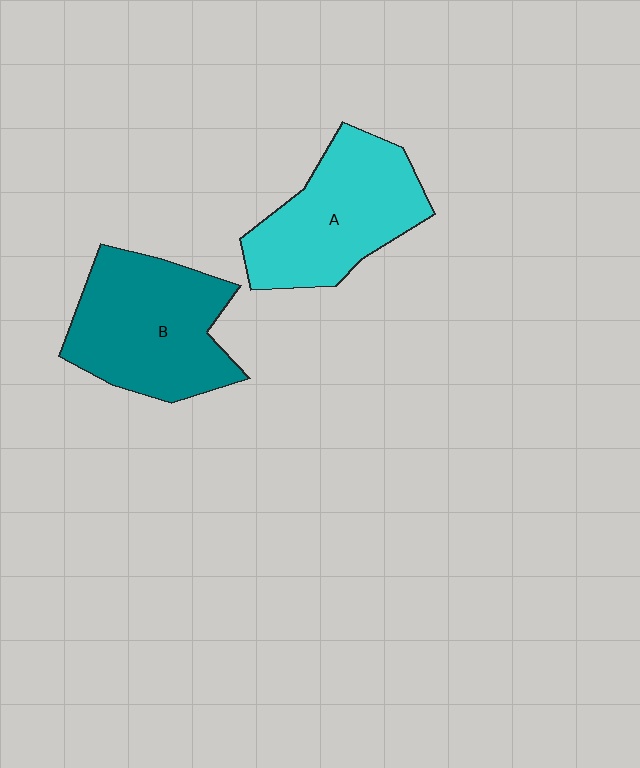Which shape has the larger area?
Shape B (teal).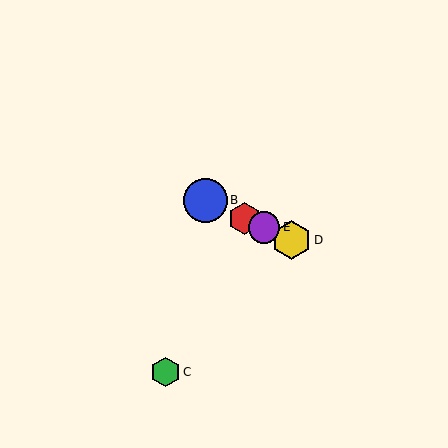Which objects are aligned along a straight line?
Objects A, B, D, E are aligned along a straight line.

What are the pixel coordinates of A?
Object A is at (244, 218).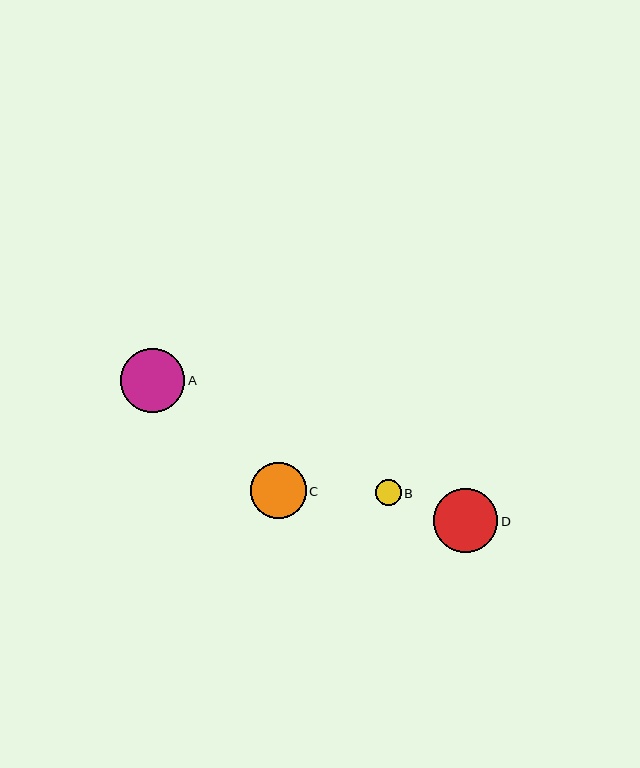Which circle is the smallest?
Circle B is the smallest with a size of approximately 26 pixels.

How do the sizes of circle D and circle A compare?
Circle D and circle A are approximately the same size.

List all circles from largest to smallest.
From largest to smallest: D, A, C, B.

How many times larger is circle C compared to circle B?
Circle C is approximately 2.2 times the size of circle B.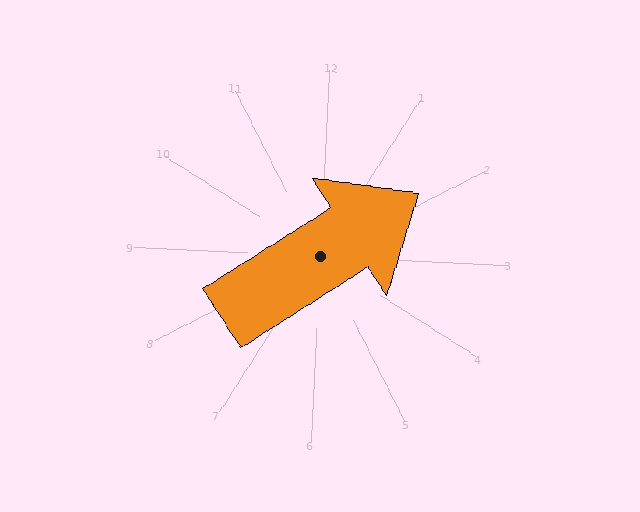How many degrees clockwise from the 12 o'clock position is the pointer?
Approximately 55 degrees.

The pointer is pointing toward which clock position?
Roughly 2 o'clock.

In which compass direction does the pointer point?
Northeast.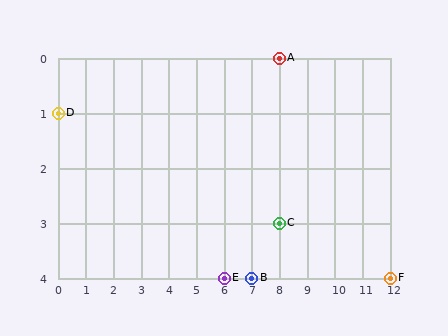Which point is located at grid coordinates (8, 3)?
Point C is at (8, 3).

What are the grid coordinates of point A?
Point A is at grid coordinates (8, 0).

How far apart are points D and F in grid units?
Points D and F are 12 columns and 3 rows apart (about 12.4 grid units diagonally).